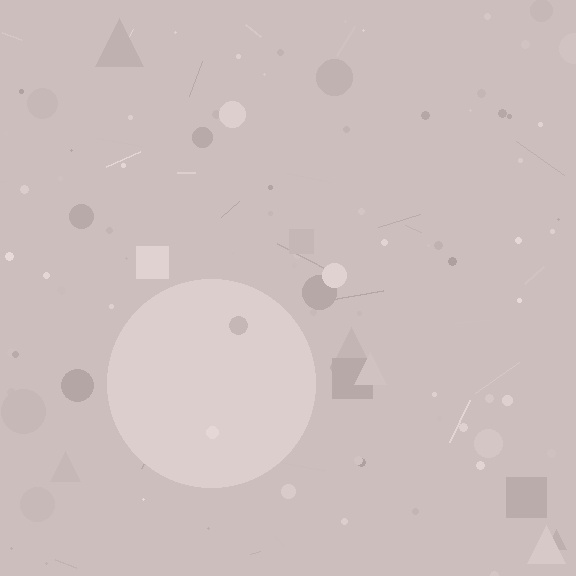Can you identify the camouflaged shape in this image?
The camouflaged shape is a circle.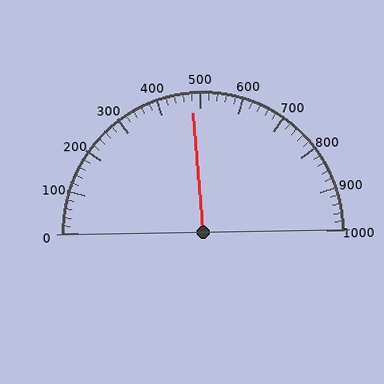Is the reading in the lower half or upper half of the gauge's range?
The reading is in the lower half of the range (0 to 1000).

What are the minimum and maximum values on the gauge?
The gauge ranges from 0 to 1000.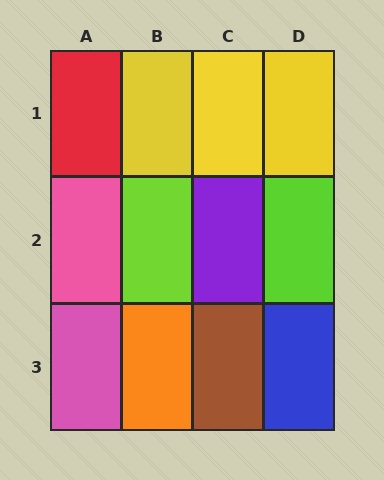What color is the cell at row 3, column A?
Pink.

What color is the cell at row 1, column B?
Yellow.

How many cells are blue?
1 cell is blue.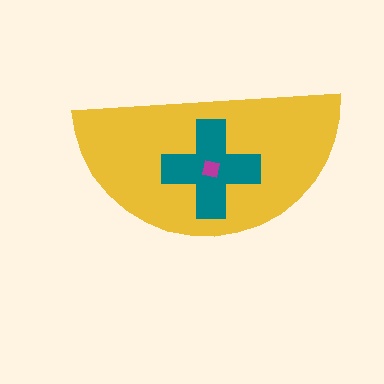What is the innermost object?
The magenta square.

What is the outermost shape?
The yellow semicircle.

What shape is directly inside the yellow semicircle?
The teal cross.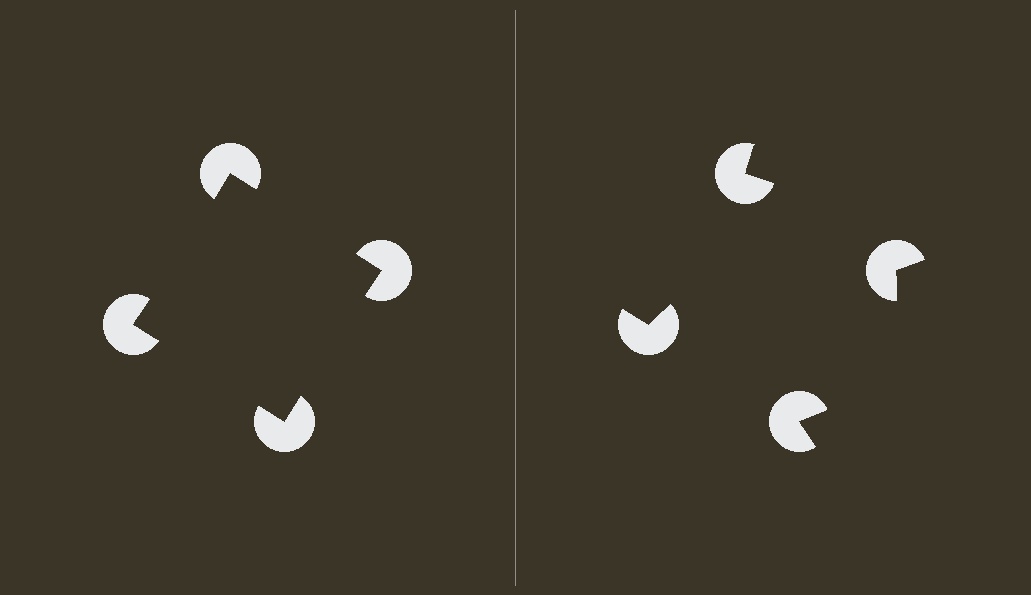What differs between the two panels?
The pac-man discs are positioned identically on both sides; only the wedge orientations differ. On the left they align to a square; on the right they are misaligned.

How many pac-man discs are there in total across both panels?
8 — 4 on each side.